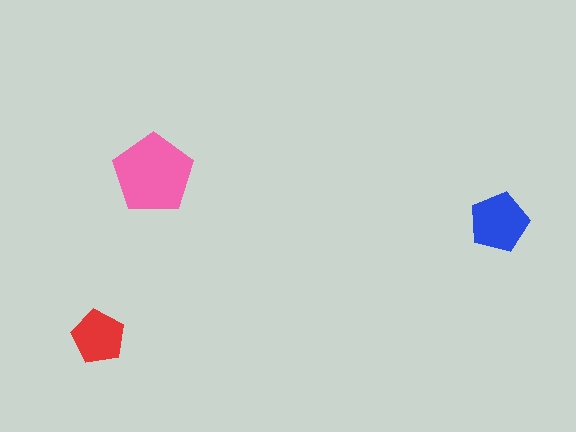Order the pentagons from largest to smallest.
the pink one, the blue one, the red one.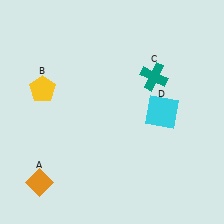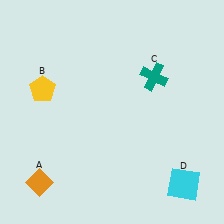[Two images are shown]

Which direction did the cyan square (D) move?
The cyan square (D) moved down.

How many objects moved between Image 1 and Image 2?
1 object moved between the two images.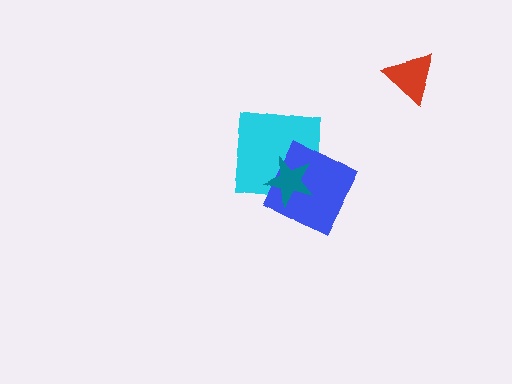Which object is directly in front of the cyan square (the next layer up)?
The blue square is directly in front of the cyan square.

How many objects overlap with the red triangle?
0 objects overlap with the red triangle.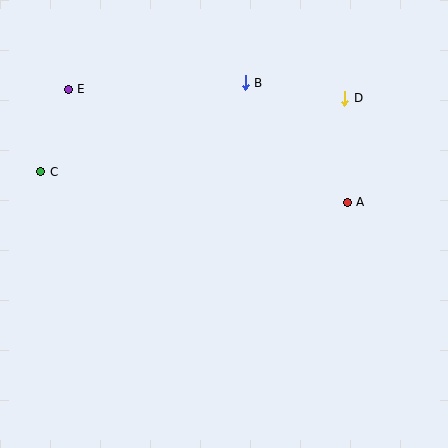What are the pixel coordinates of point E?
Point E is at (68, 90).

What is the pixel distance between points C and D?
The distance between C and D is 313 pixels.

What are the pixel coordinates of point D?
Point D is at (345, 98).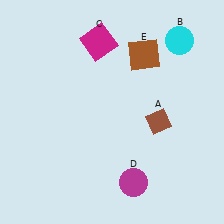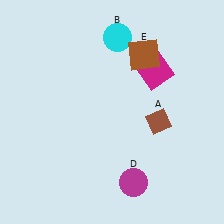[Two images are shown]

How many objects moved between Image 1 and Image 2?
2 objects moved between the two images.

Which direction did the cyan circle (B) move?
The cyan circle (B) moved left.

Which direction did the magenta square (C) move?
The magenta square (C) moved right.